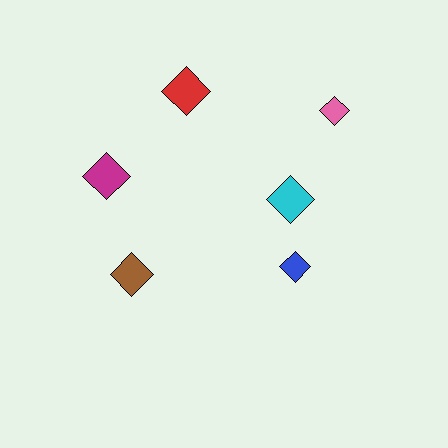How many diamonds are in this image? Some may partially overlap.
There are 6 diamonds.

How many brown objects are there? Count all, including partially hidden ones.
There is 1 brown object.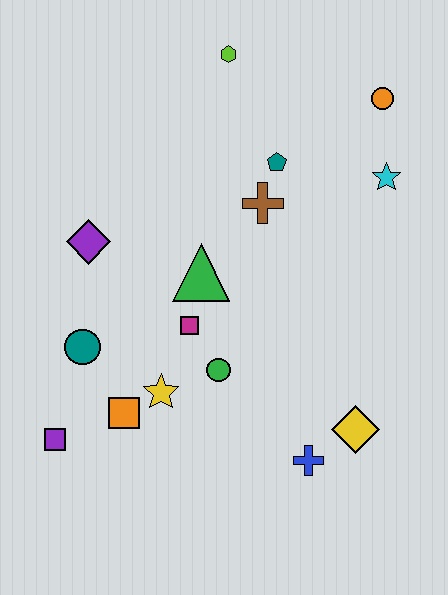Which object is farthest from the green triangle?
The orange circle is farthest from the green triangle.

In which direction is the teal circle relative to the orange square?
The teal circle is above the orange square.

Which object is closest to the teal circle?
The orange square is closest to the teal circle.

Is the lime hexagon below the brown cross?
No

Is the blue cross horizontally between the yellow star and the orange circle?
Yes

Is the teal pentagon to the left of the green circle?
No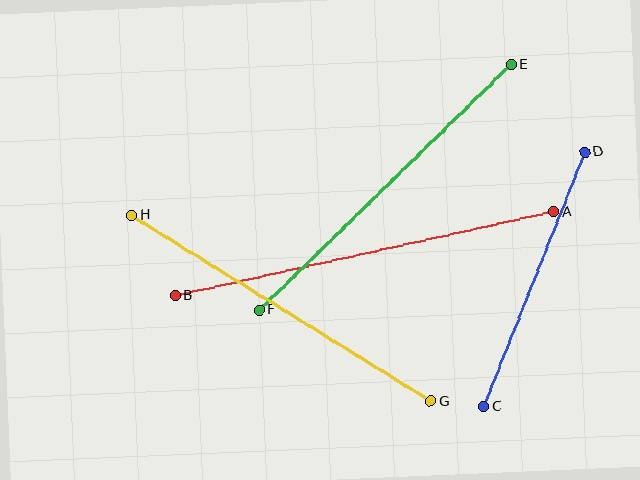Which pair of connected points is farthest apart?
Points A and B are farthest apart.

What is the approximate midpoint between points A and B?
The midpoint is at approximately (365, 254) pixels.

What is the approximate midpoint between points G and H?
The midpoint is at approximately (281, 308) pixels.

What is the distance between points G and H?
The distance is approximately 352 pixels.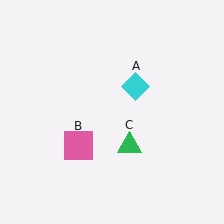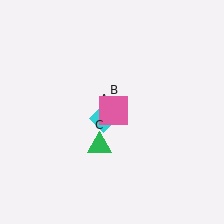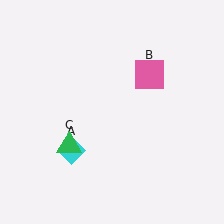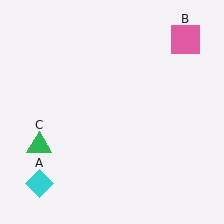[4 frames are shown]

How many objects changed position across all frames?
3 objects changed position: cyan diamond (object A), pink square (object B), green triangle (object C).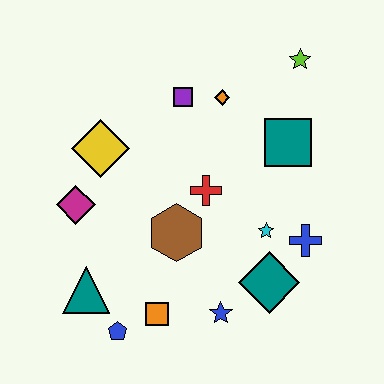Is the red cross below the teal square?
Yes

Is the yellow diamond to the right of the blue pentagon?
No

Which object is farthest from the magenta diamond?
The lime star is farthest from the magenta diamond.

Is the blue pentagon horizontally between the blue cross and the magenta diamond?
Yes